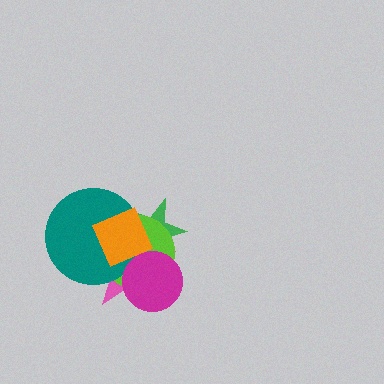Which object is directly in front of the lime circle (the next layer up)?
The teal circle is directly in front of the lime circle.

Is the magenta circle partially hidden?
Yes, it is partially covered by another shape.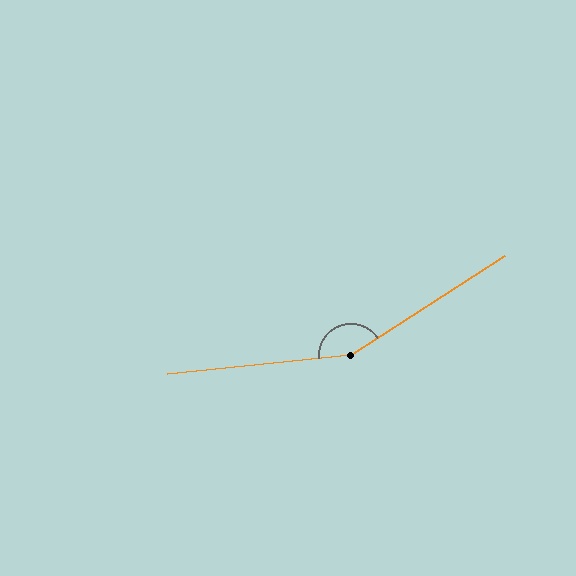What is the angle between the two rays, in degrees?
Approximately 153 degrees.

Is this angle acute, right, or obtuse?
It is obtuse.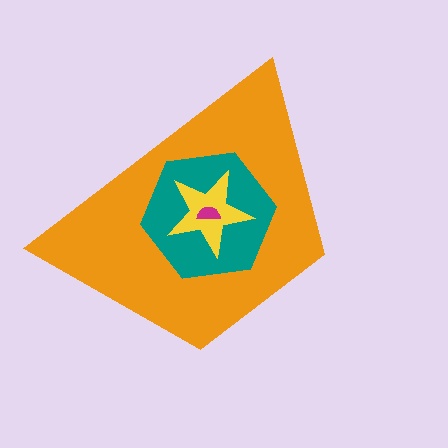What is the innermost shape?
The magenta semicircle.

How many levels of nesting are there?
4.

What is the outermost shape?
The orange trapezoid.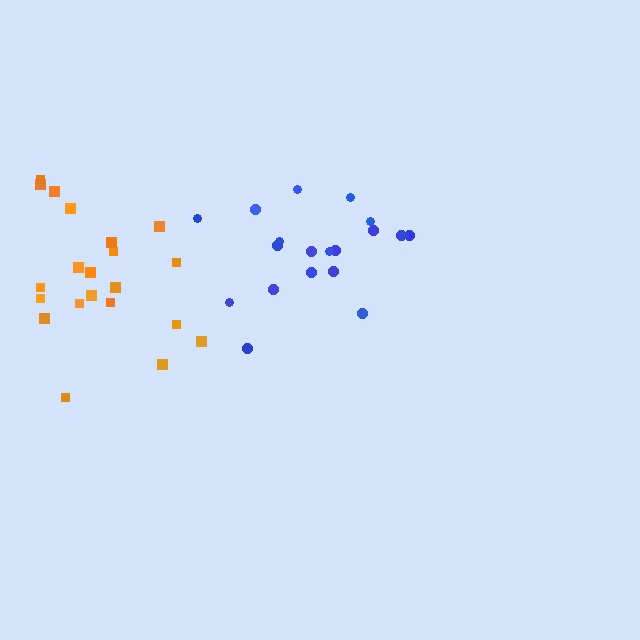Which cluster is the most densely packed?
Blue.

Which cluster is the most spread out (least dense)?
Orange.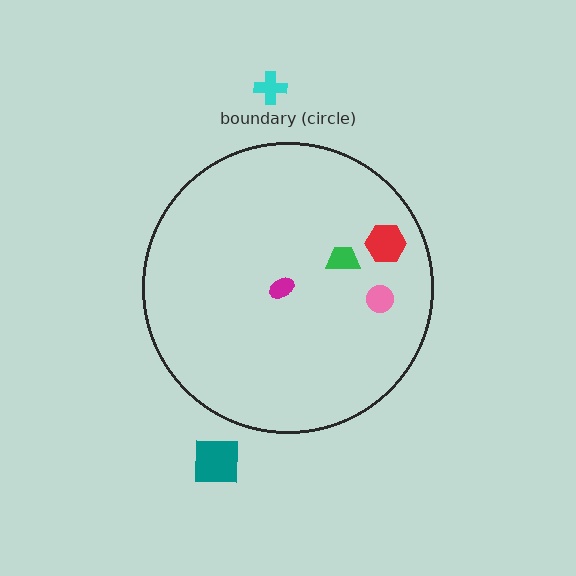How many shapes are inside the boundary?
4 inside, 2 outside.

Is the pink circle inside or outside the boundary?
Inside.